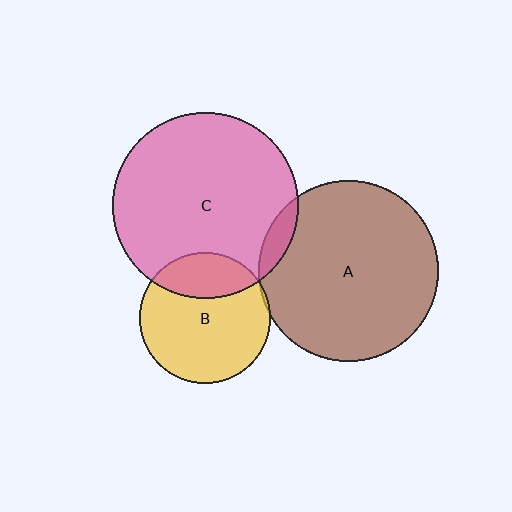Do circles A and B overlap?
Yes.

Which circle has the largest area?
Circle C (pink).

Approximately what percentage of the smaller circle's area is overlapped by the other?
Approximately 5%.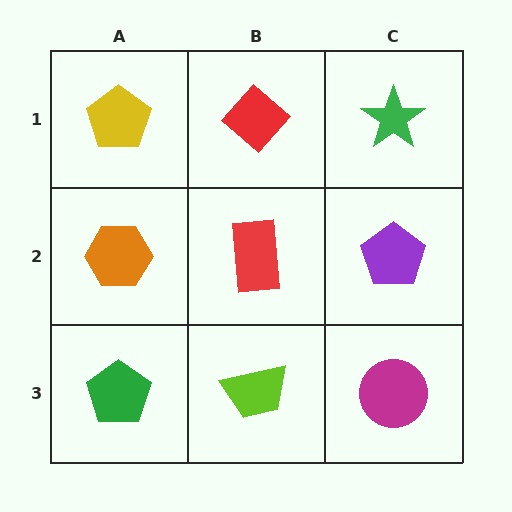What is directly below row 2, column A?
A green pentagon.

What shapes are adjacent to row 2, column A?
A yellow pentagon (row 1, column A), a green pentagon (row 3, column A), a red rectangle (row 2, column B).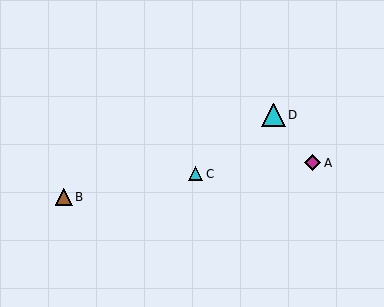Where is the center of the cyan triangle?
The center of the cyan triangle is at (273, 115).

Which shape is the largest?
The cyan triangle (labeled D) is the largest.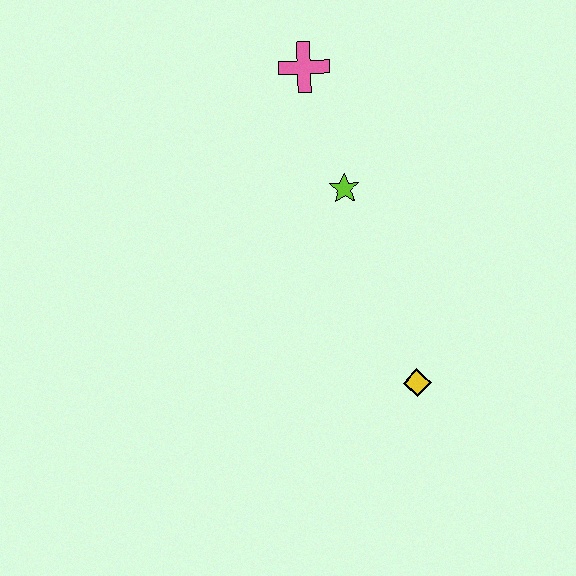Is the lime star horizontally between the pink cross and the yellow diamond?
Yes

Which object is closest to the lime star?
The pink cross is closest to the lime star.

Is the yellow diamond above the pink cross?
No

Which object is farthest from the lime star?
The yellow diamond is farthest from the lime star.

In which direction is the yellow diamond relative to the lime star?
The yellow diamond is below the lime star.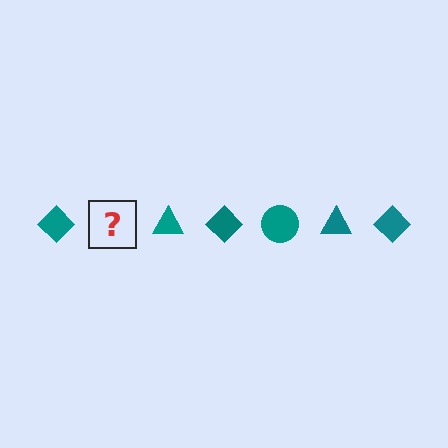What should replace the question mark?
The question mark should be replaced with a teal circle.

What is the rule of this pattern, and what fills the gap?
The rule is that the pattern cycles through diamond, circle, triangle shapes in teal. The gap should be filled with a teal circle.